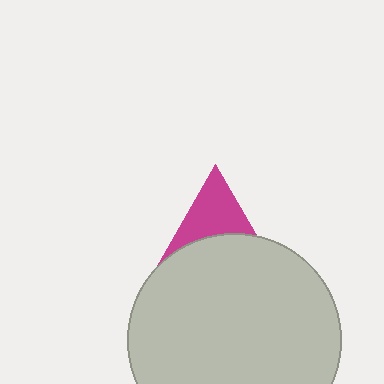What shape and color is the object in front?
The object in front is a light gray circle.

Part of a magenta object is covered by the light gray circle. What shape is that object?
It is a triangle.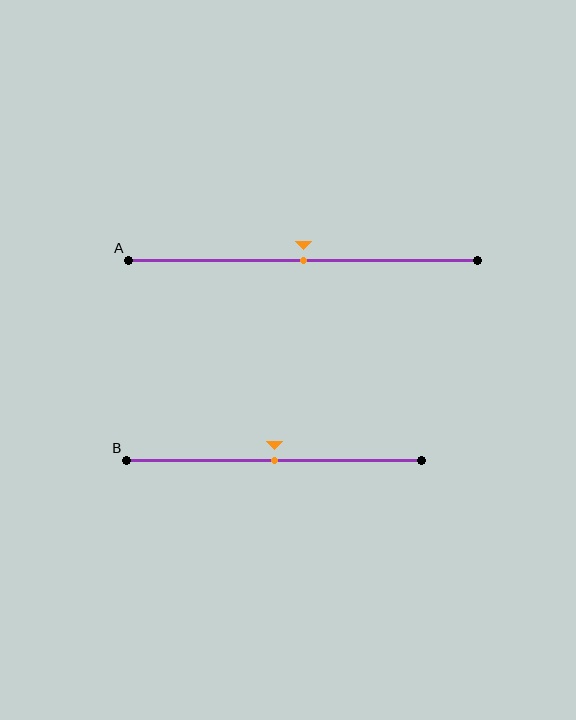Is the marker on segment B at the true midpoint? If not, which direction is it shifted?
Yes, the marker on segment B is at the true midpoint.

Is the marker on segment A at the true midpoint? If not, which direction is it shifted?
Yes, the marker on segment A is at the true midpoint.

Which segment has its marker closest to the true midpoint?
Segment A has its marker closest to the true midpoint.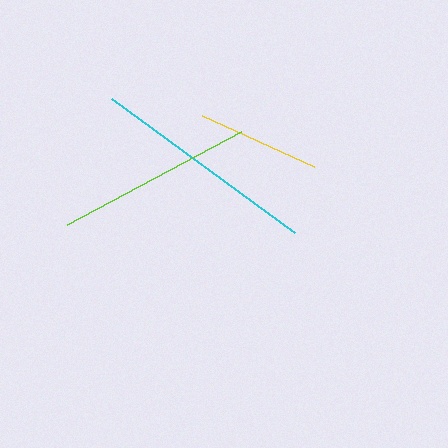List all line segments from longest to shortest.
From longest to shortest: cyan, lime, yellow.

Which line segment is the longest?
The cyan line is the longest at approximately 226 pixels.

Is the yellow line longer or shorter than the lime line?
The lime line is longer than the yellow line.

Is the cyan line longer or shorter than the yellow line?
The cyan line is longer than the yellow line.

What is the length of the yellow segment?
The yellow segment is approximately 122 pixels long.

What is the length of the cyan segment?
The cyan segment is approximately 226 pixels long.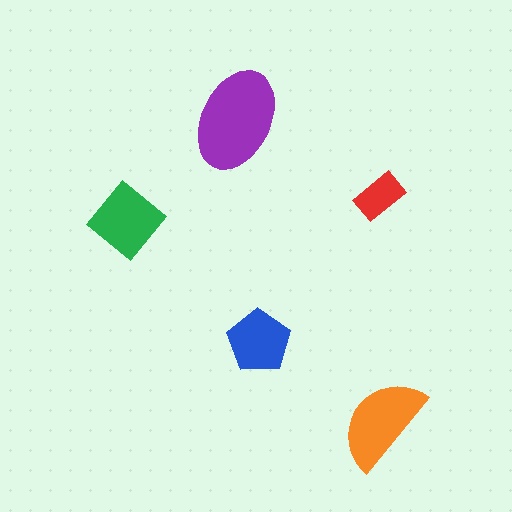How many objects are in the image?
There are 5 objects in the image.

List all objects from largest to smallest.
The purple ellipse, the orange semicircle, the green diamond, the blue pentagon, the red rectangle.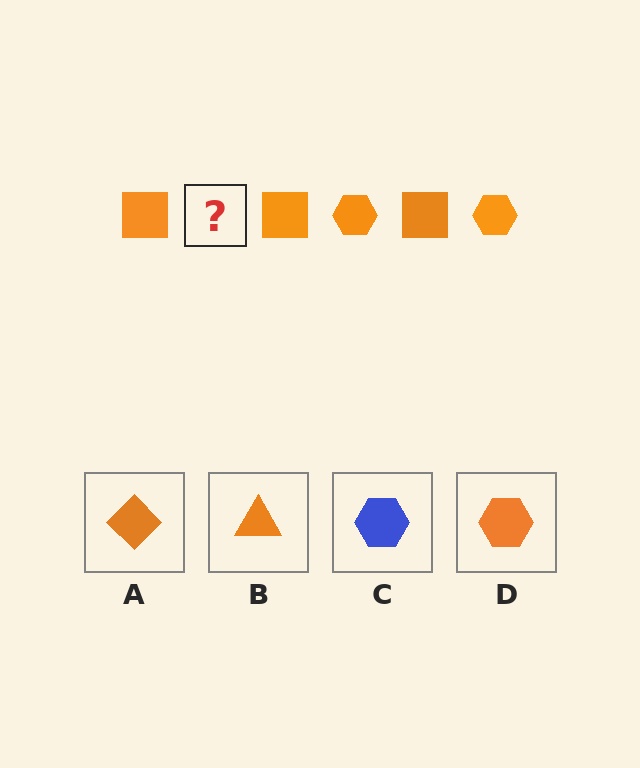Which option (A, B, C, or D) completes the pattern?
D.